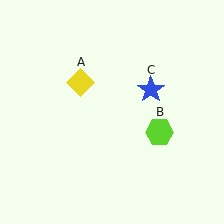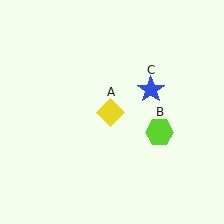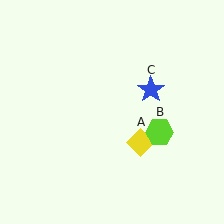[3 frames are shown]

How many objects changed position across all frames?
1 object changed position: yellow diamond (object A).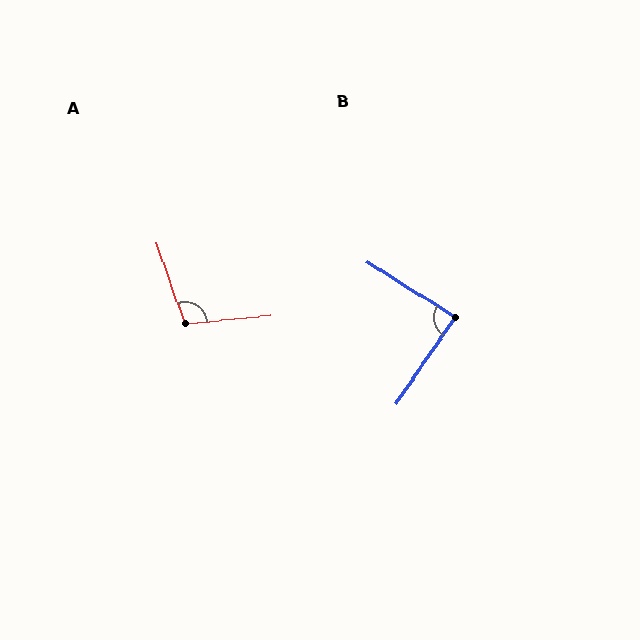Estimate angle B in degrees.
Approximately 88 degrees.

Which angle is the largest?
A, at approximately 104 degrees.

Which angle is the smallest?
B, at approximately 88 degrees.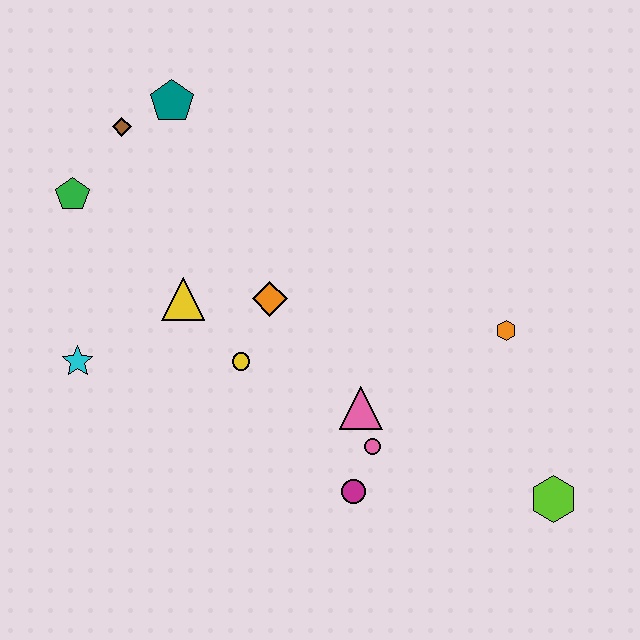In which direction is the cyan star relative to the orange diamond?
The cyan star is to the left of the orange diamond.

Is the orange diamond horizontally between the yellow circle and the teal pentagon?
No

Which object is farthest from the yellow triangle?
The lime hexagon is farthest from the yellow triangle.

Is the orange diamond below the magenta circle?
No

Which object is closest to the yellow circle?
The orange diamond is closest to the yellow circle.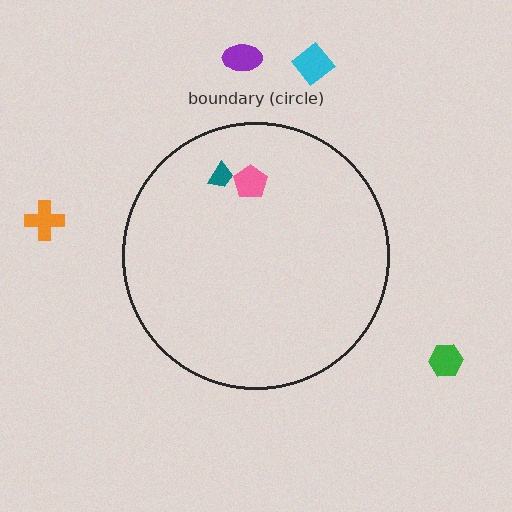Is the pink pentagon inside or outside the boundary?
Inside.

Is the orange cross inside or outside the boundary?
Outside.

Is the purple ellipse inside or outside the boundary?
Outside.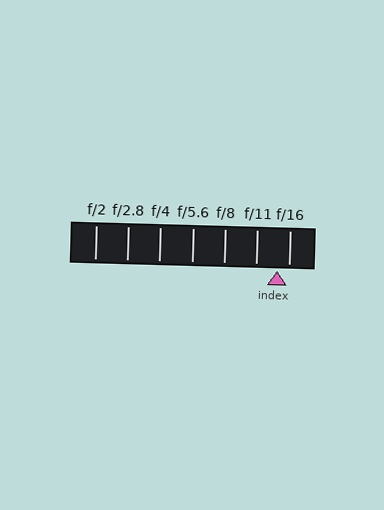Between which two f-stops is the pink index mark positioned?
The index mark is between f/11 and f/16.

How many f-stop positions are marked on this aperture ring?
There are 7 f-stop positions marked.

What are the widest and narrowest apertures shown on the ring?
The widest aperture shown is f/2 and the narrowest is f/16.